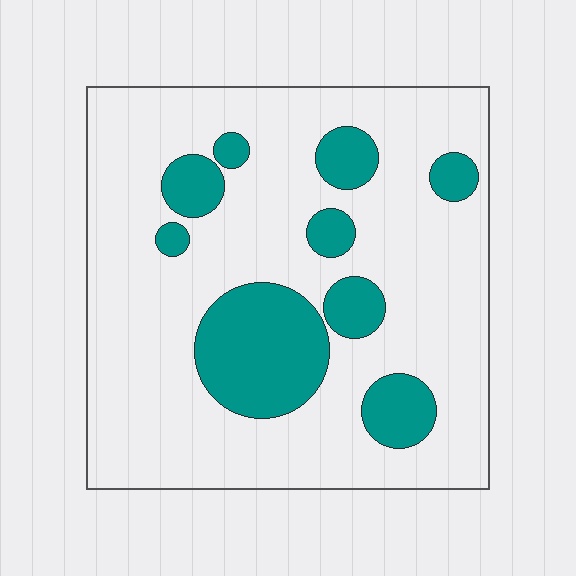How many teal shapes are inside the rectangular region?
9.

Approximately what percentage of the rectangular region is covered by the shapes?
Approximately 20%.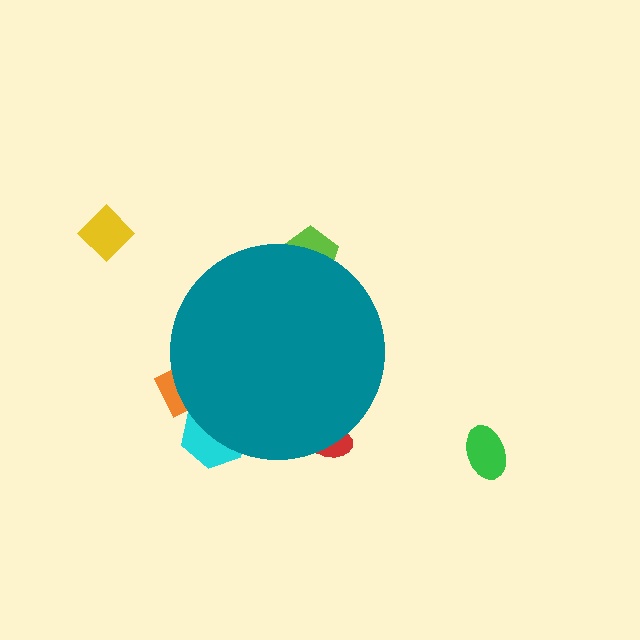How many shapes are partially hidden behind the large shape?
4 shapes are partially hidden.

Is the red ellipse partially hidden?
Yes, the red ellipse is partially hidden behind the teal circle.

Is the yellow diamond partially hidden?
No, the yellow diamond is fully visible.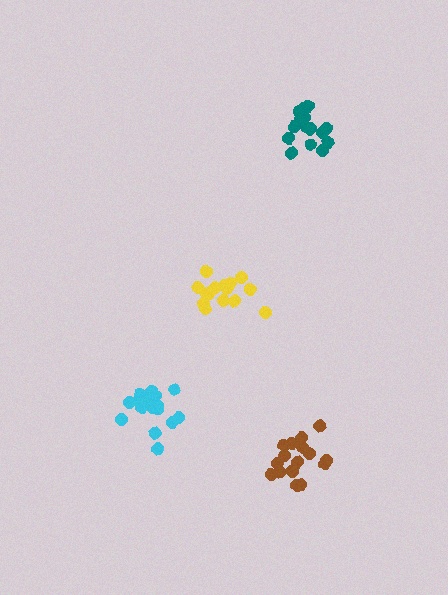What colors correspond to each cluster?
The clusters are colored: yellow, brown, teal, cyan.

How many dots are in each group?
Group 1: 15 dots, Group 2: 16 dots, Group 3: 15 dots, Group 4: 19 dots (65 total).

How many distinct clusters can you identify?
There are 4 distinct clusters.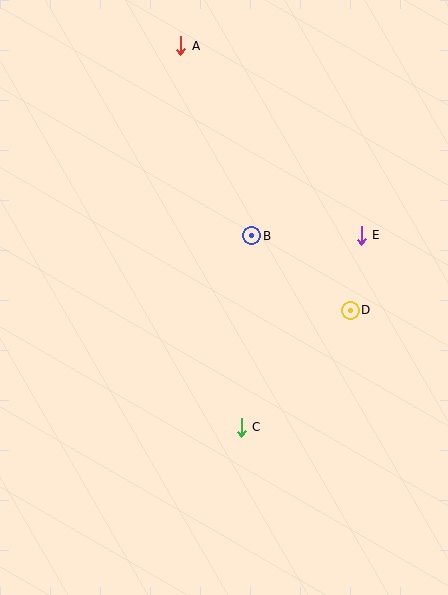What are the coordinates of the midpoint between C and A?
The midpoint between C and A is at (211, 237).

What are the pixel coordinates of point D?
Point D is at (350, 310).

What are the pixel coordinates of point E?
Point E is at (361, 235).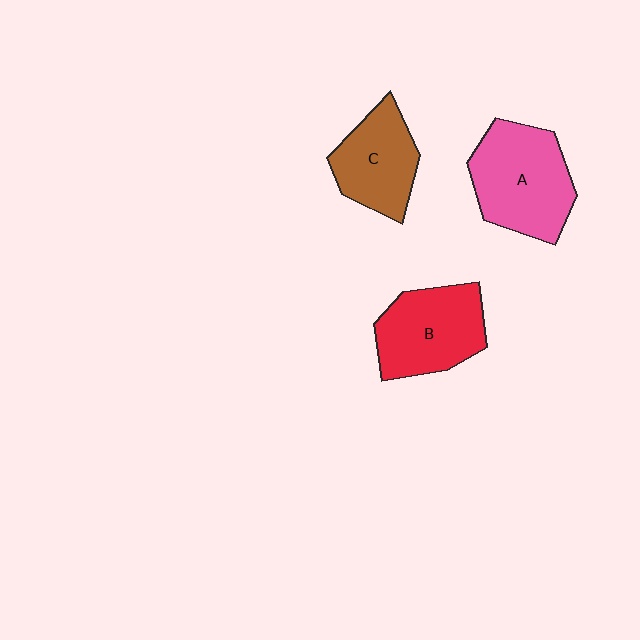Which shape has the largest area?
Shape A (pink).